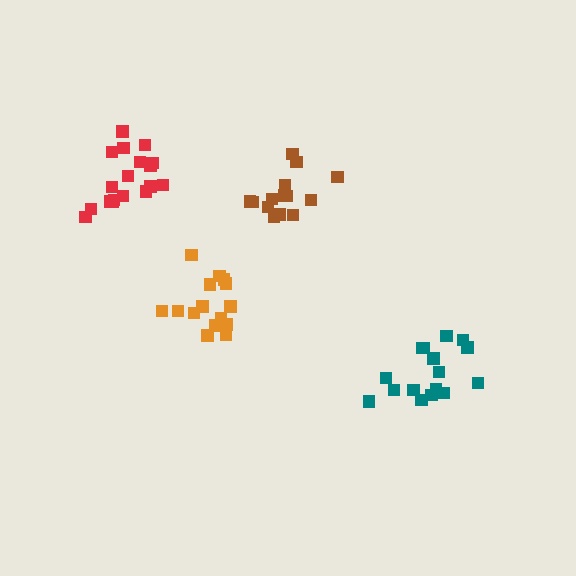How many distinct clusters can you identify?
There are 4 distinct clusters.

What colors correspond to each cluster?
The clusters are colored: brown, teal, orange, red.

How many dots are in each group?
Group 1: 15 dots, Group 2: 16 dots, Group 3: 15 dots, Group 4: 18 dots (64 total).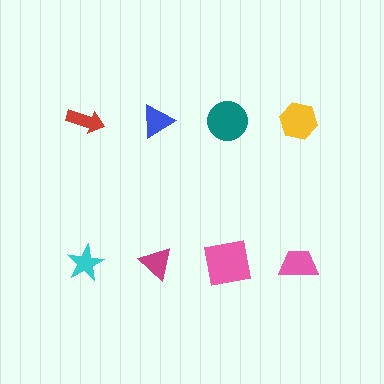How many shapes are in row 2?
4 shapes.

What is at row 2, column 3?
A pink square.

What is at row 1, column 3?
A teal circle.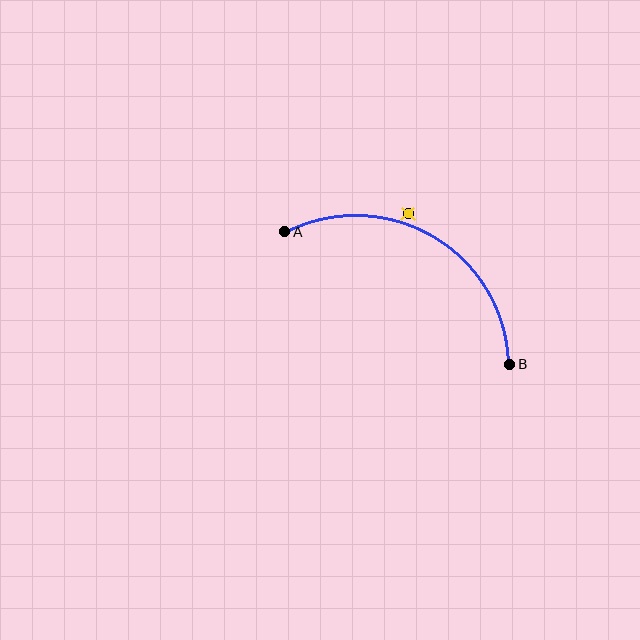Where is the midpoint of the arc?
The arc midpoint is the point on the curve farthest from the straight line joining A and B. It sits above that line.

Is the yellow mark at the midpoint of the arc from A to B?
No — the yellow mark does not lie on the arc at all. It sits slightly outside the curve.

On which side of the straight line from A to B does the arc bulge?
The arc bulges above the straight line connecting A and B.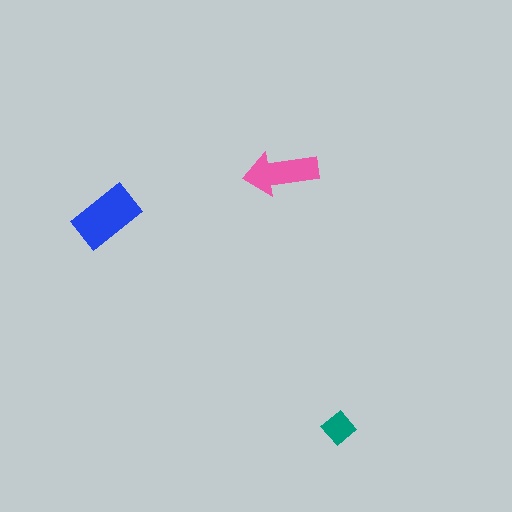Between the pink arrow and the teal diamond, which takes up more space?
The pink arrow.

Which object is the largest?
The blue rectangle.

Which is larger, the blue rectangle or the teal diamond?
The blue rectangle.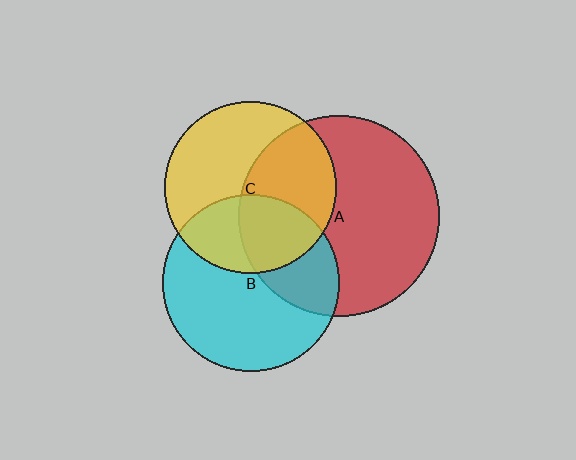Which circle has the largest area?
Circle A (red).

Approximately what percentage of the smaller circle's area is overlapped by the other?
Approximately 45%.